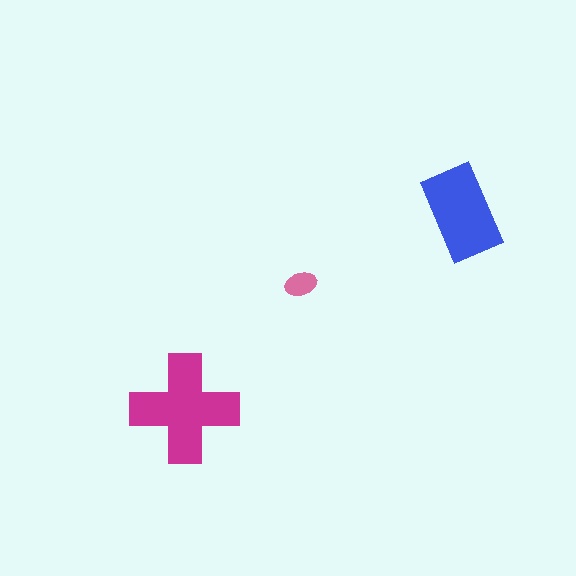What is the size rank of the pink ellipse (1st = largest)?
3rd.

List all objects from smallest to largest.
The pink ellipse, the blue rectangle, the magenta cross.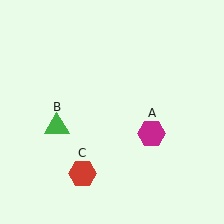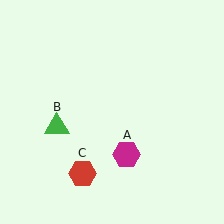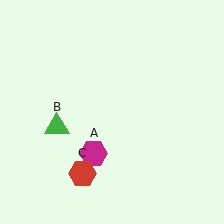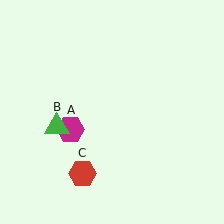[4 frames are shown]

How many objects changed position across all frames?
1 object changed position: magenta hexagon (object A).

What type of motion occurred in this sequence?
The magenta hexagon (object A) rotated clockwise around the center of the scene.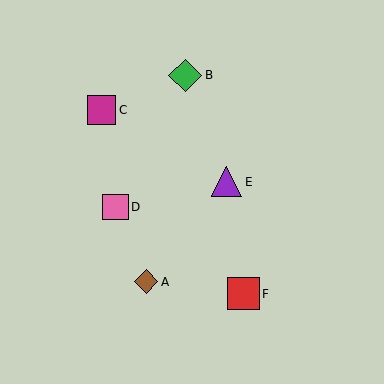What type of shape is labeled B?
Shape B is a green diamond.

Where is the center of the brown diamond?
The center of the brown diamond is at (146, 282).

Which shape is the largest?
The green diamond (labeled B) is the largest.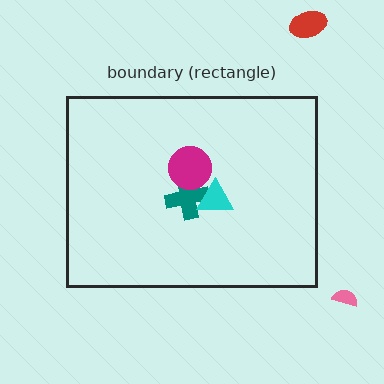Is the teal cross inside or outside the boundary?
Inside.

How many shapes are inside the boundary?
3 inside, 2 outside.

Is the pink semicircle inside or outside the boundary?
Outside.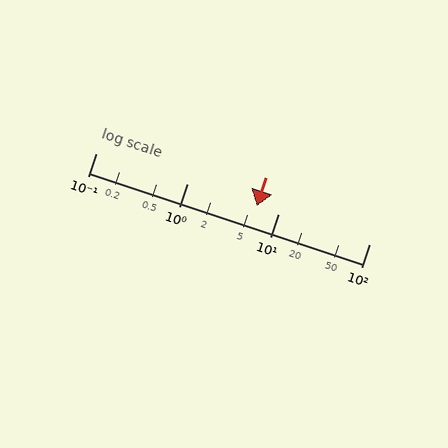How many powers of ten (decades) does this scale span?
The scale spans 3 decades, from 0.1 to 100.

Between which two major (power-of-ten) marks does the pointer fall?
The pointer is between 1 and 10.